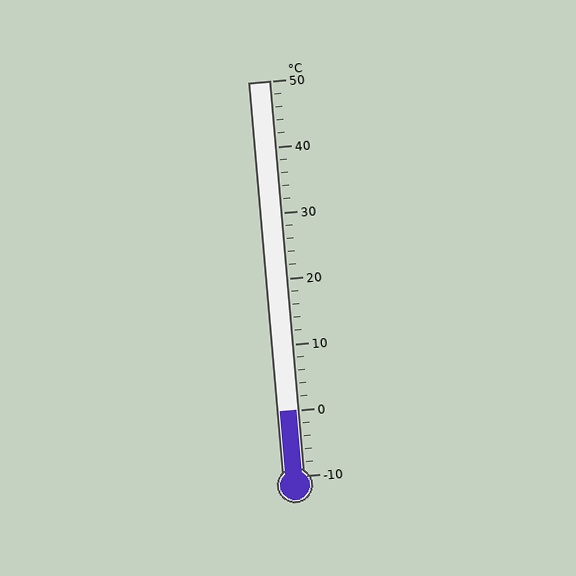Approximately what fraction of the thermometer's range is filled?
The thermometer is filled to approximately 15% of its range.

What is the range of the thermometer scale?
The thermometer scale ranges from -10°C to 50°C.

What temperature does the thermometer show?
The thermometer shows approximately 0°C.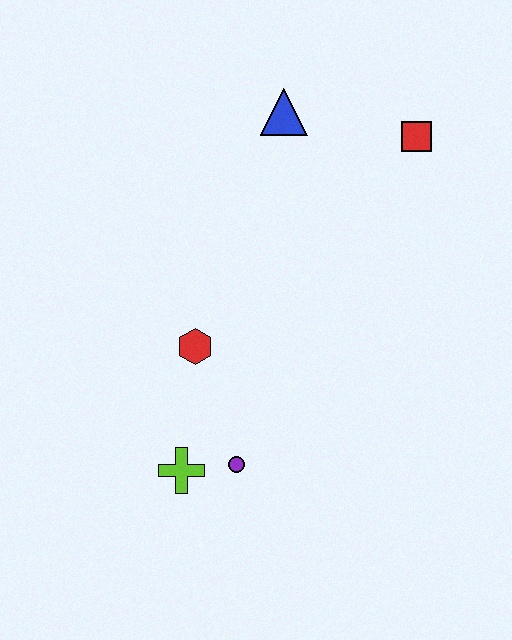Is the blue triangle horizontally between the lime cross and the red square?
Yes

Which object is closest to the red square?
The blue triangle is closest to the red square.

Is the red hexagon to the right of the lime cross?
Yes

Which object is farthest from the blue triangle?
The lime cross is farthest from the blue triangle.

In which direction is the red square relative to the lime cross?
The red square is above the lime cross.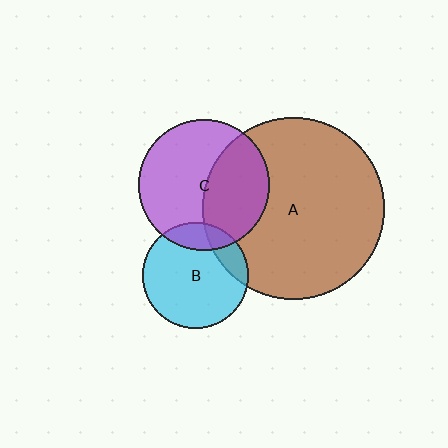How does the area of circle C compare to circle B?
Approximately 1.5 times.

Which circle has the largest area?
Circle A (brown).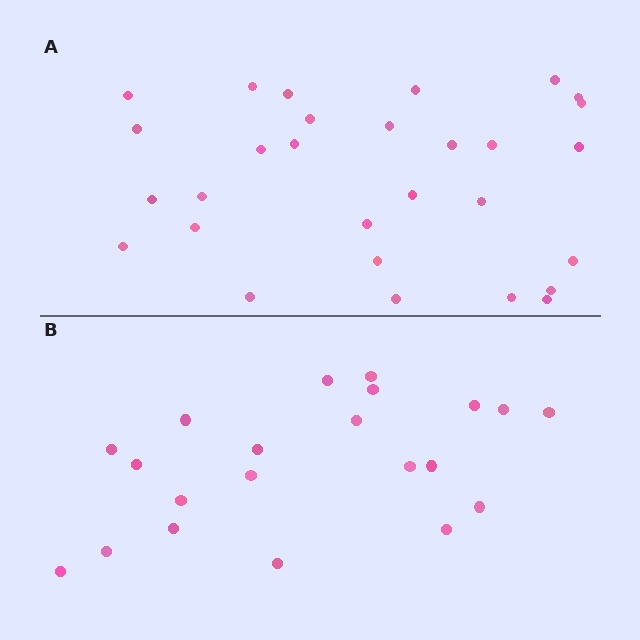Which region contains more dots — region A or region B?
Region A (the top region) has more dots.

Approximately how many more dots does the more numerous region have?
Region A has roughly 8 or so more dots than region B.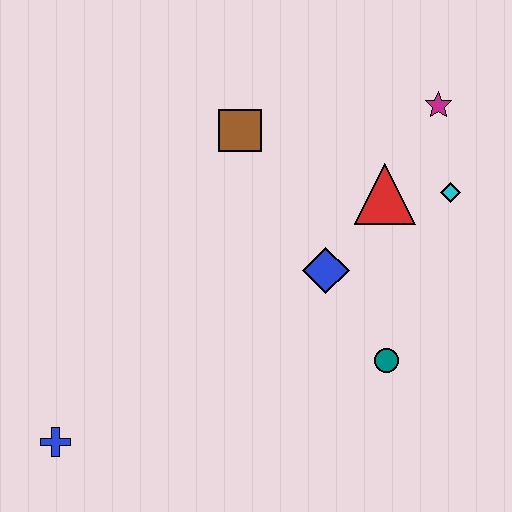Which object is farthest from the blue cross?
The magenta star is farthest from the blue cross.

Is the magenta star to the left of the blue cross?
No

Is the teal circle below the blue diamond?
Yes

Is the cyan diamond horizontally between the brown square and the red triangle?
No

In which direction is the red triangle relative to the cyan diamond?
The red triangle is to the left of the cyan diamond.